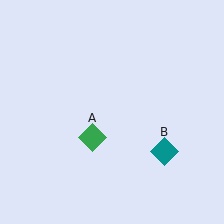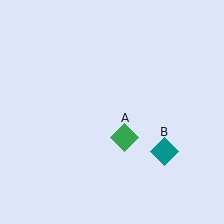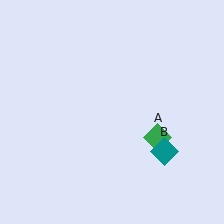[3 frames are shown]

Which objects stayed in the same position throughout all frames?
Teal diamond (object B) remained stationary.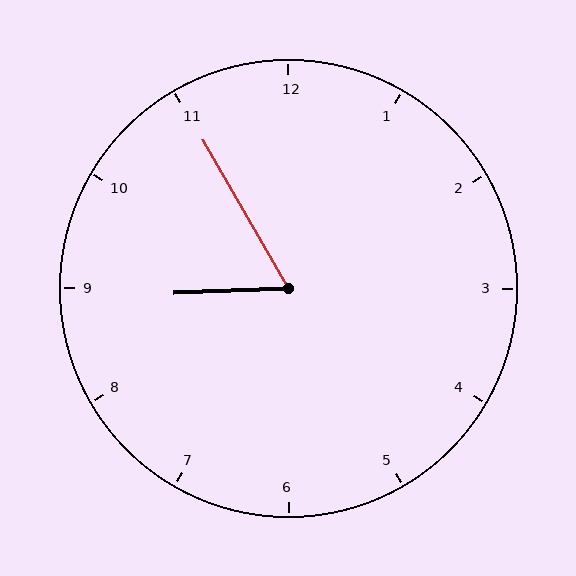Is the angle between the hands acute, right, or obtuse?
It is acute.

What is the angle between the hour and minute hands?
Approximately 62 degrees.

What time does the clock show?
8:55.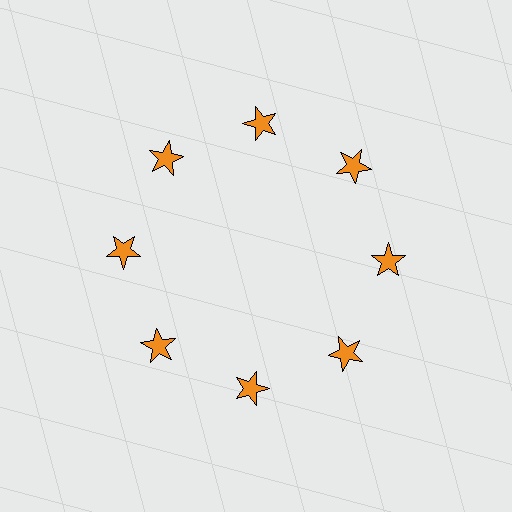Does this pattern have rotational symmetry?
Yes, this pattern has 8-fold rotational symmetry. It looks the same after rotating 45 degrees around the center.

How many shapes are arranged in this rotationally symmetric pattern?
There are 8 shapes, arranged in 8 groups of 1.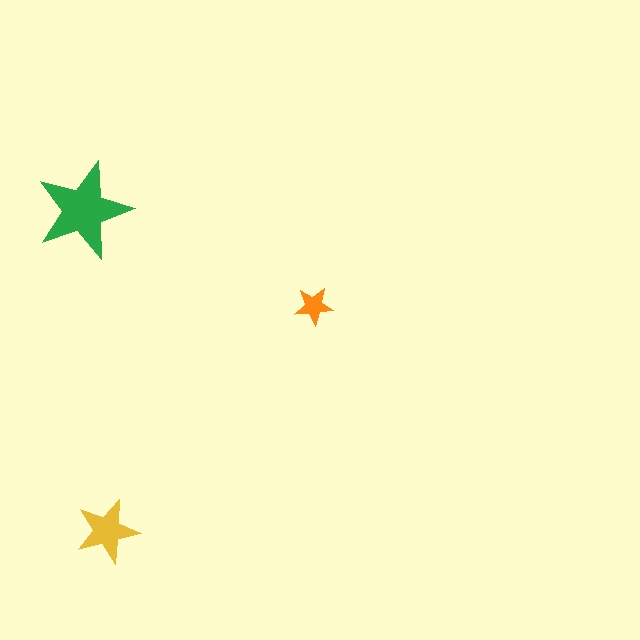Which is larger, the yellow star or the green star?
The green one.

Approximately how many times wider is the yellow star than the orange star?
About 1.5 times wider.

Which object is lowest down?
The yellow star is bottommost.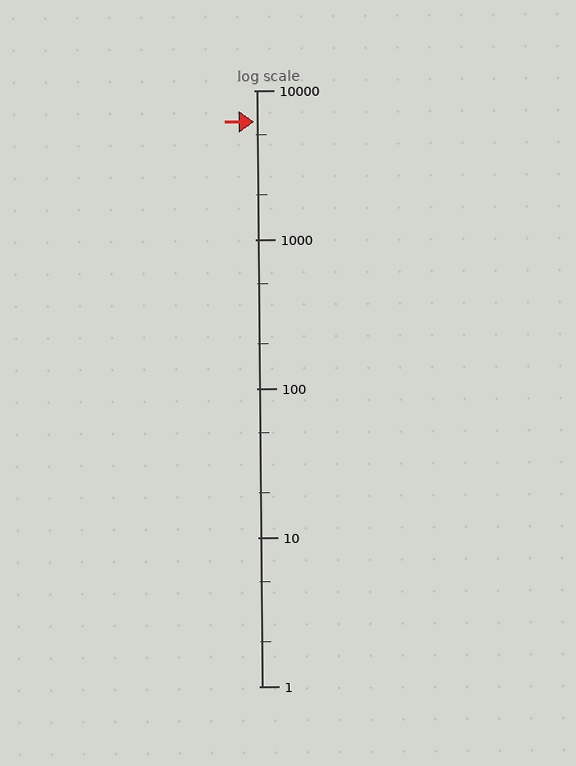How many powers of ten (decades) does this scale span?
The scale spans 4 decades, from 1 to 10000.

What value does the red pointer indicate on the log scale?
The pointer indicates approximately 6100.